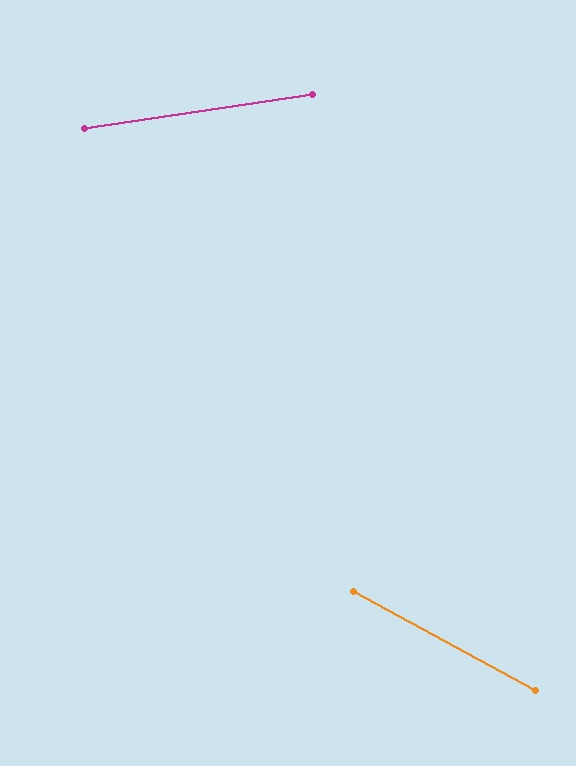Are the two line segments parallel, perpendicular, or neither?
Neither parallel nor perpendicular — they differ by about 37°.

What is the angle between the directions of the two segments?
Approximately 37 degrees.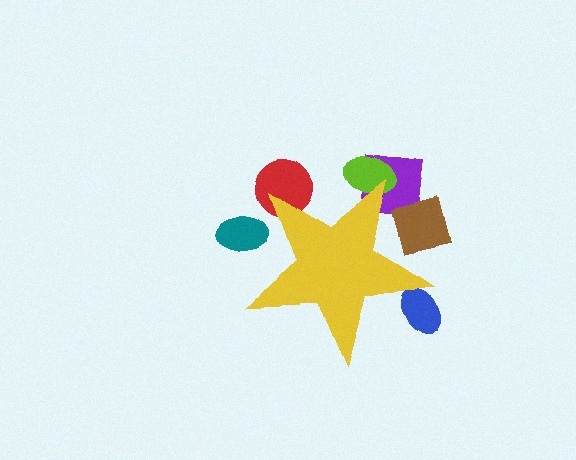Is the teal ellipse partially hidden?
Yes, the teal ellipse is partially hidden behind the yellow star.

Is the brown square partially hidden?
Yes, the brown square is partially hidden behind the yellow star.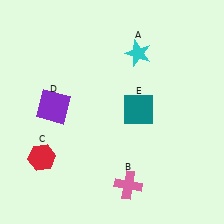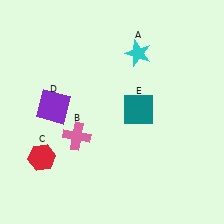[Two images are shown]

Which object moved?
The pink cross (B) moved left.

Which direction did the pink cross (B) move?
The pink cross (B) moved left.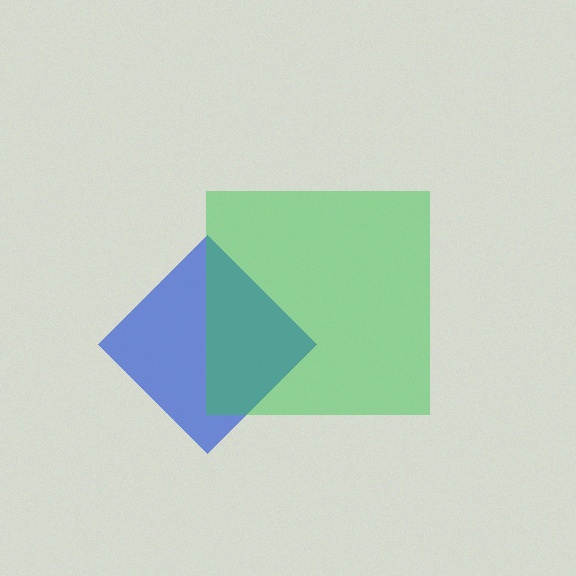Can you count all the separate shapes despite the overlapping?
Yes, there are 2 separate shapes.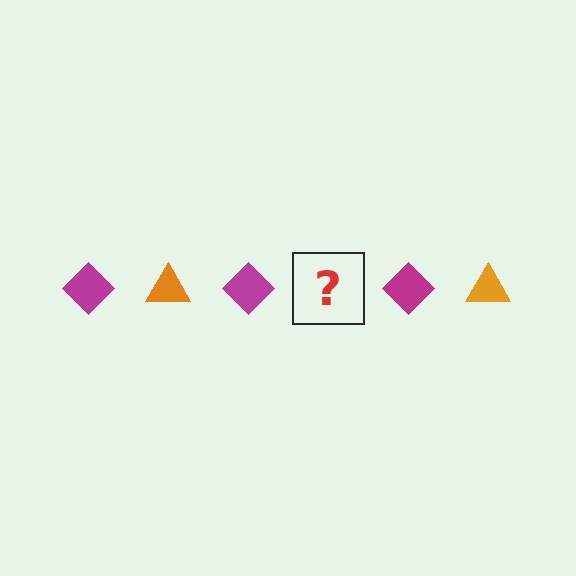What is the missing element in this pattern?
The missing element is an orange triangle.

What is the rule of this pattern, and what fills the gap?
The rule is that the pattern alternates between magenta diamond and orange triangle. The gap should be filled with an orange triangle.